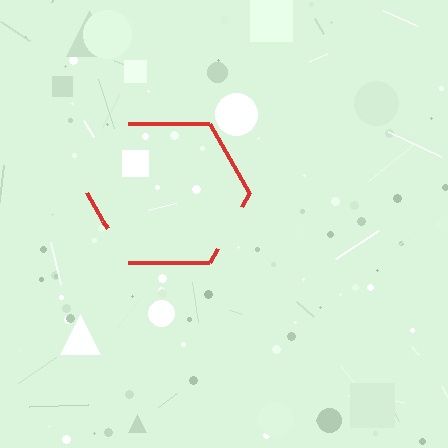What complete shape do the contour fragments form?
The contour fragments form a hexagon.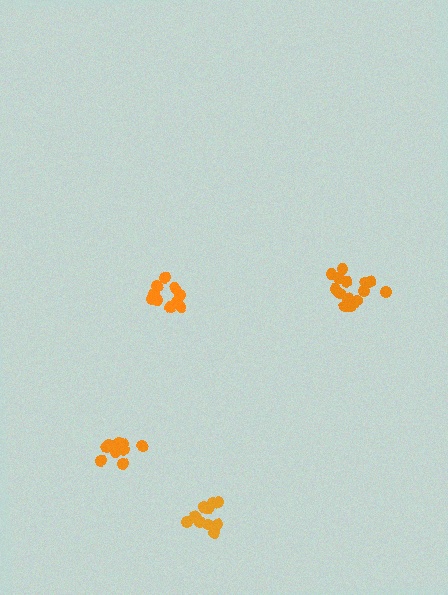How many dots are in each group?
Group 1: 13 dots, Group 2: 16 dots, Group 3: 10 dots, Group 4: 11 dots (50 total).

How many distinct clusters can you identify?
There are 4 distinct clusters.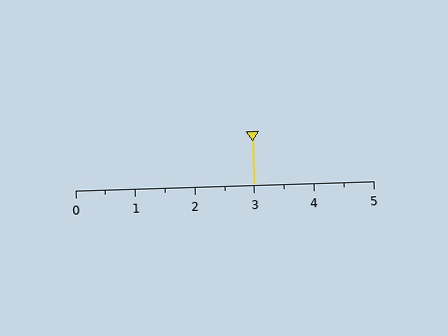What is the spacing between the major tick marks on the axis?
The major ticks are spaced 1 apart.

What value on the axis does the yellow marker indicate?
The marker indicates approximately 3.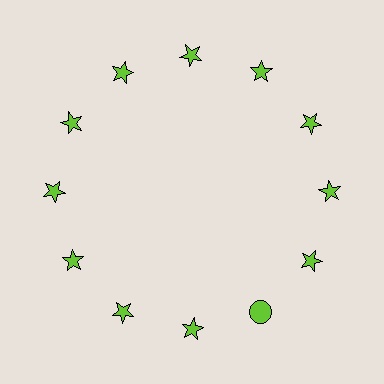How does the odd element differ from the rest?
It has a different shape: circle instead of star.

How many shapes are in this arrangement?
There are 12 shapes arranged in a ring pattern.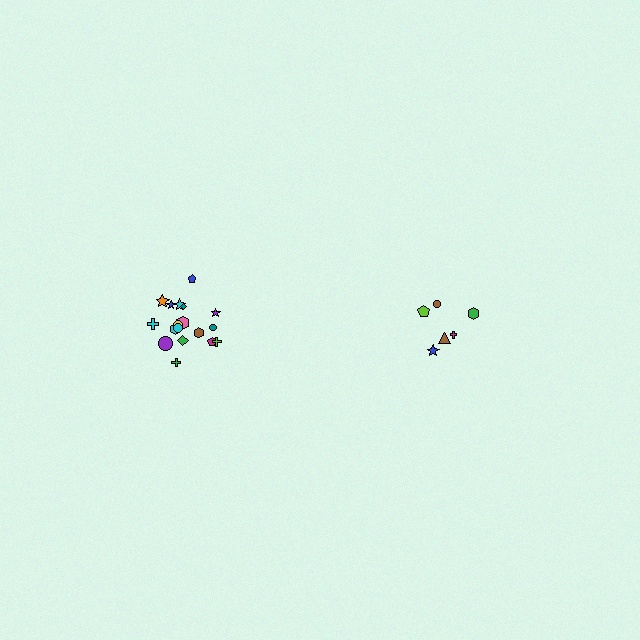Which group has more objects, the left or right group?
The left group.